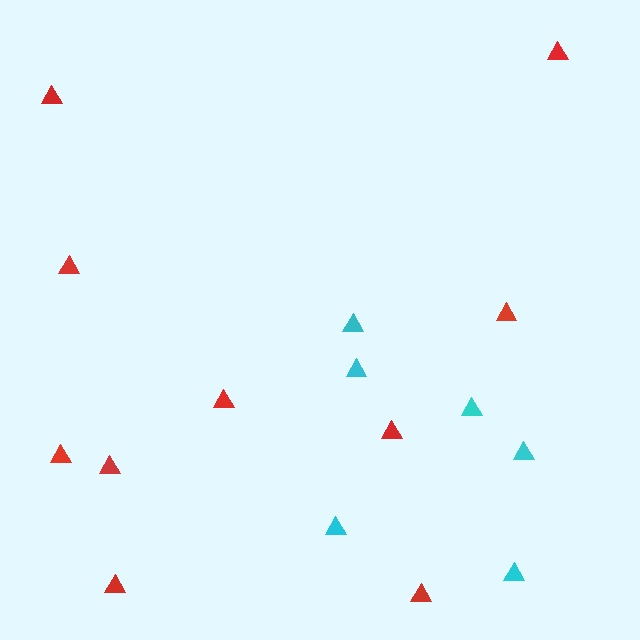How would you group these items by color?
There are 2 groups: one group of cyan triangles (6) and one group of red triangles (10).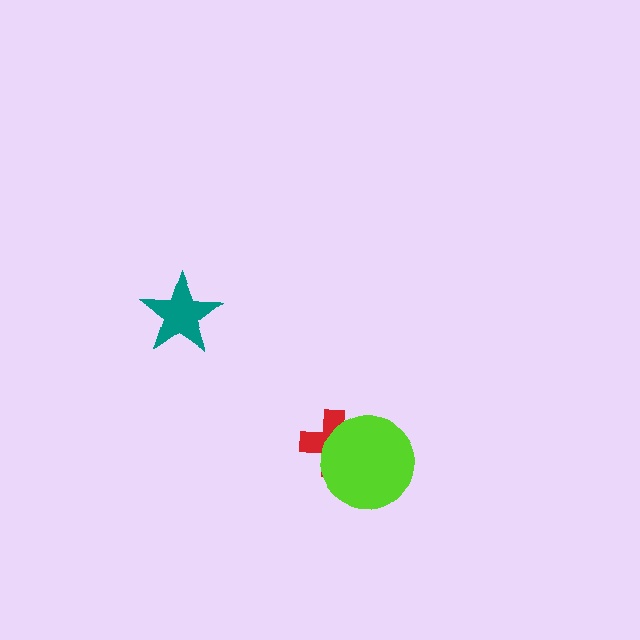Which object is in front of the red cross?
The lime circle is in front of the red cross.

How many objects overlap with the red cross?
1 object overlaps with the red cross.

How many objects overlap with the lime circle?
1 object overlaps with the lime circle.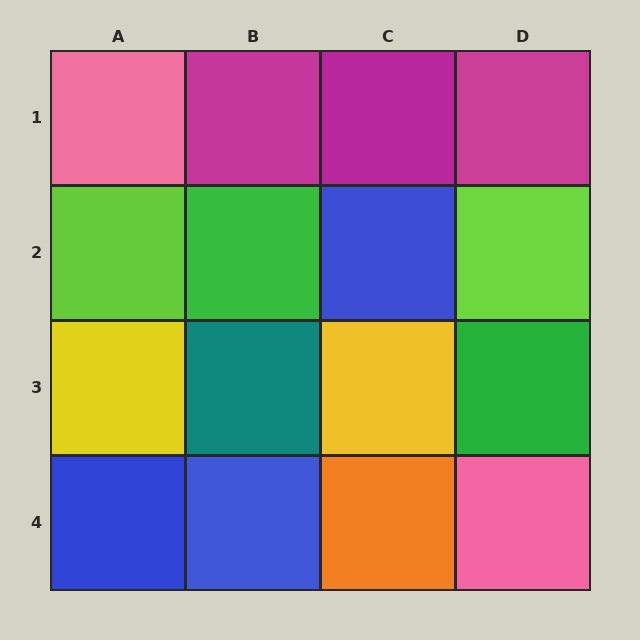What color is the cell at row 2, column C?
Blue.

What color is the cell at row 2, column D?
Lime.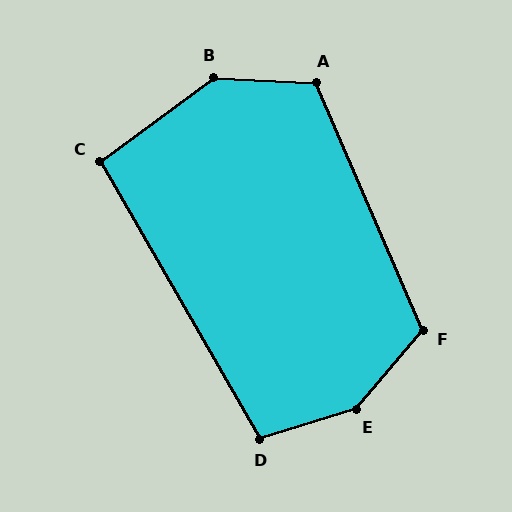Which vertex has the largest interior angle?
E, at approximately 148 degrees.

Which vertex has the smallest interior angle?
C, at approximately 96 degrees.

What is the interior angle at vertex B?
Approximately 141 degrees (obtuse).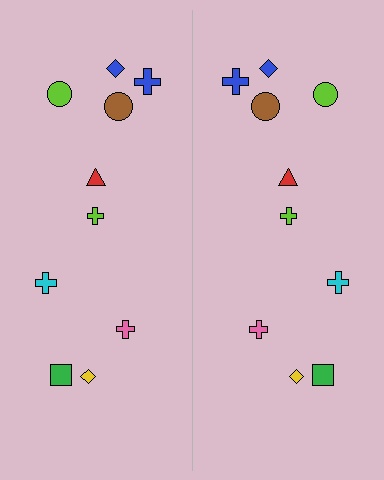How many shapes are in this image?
There are 20 shapes in this image.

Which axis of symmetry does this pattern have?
The pattern has a vertical axis of symmetry running through the center of the image.